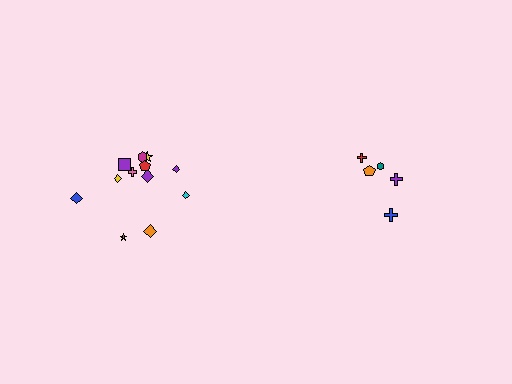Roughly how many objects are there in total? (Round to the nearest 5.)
Roughly 15 objects in total.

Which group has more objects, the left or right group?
The left group.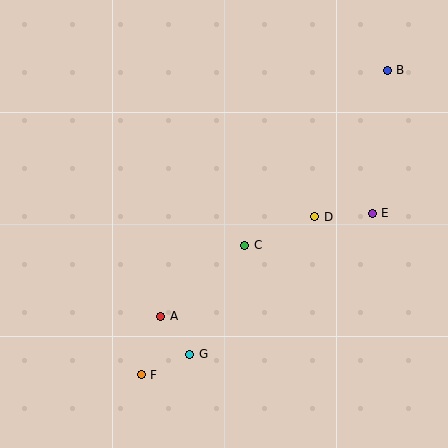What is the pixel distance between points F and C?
The distance between F and C is 166 pixels.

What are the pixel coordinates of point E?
Point E is at (372, 213).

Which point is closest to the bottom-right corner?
Point E is closest to the bottom-right corner.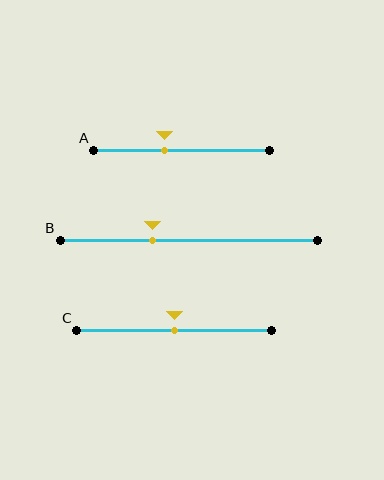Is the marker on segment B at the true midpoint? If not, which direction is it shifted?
No, the marker on segment B is shifted to the left by about 14% of the segment length.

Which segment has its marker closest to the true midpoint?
Segment C has its marker closest to the true midpoint.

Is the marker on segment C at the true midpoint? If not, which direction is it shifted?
Yes, the marker on segment C is at the true midpoint.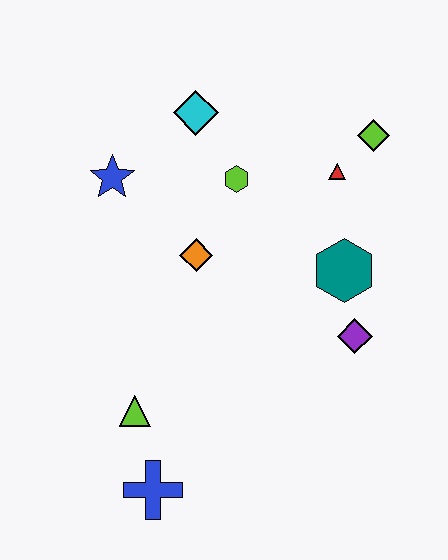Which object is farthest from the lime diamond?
The blue cross is farthest from the lime diamond.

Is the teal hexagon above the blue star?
No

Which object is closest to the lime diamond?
The red triangle is closest to the lime diamond.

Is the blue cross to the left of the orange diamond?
Yes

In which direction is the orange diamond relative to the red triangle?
The orange diamond is to the left of the red triangle.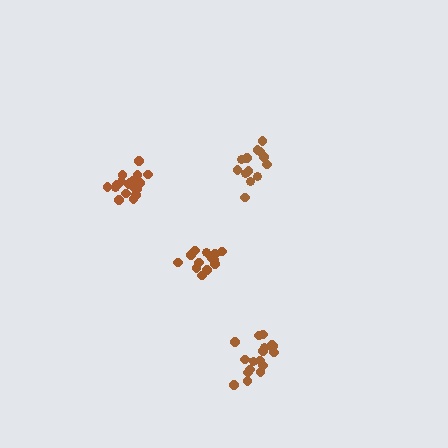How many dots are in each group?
Group 1: 13 dots, Group 2: 18 dots, Group 3: 18 dots, Group 4: 15 dots (64 total).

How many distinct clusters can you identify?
There are 4 distinct clusters.